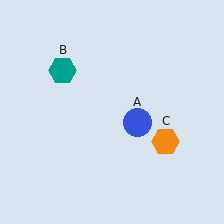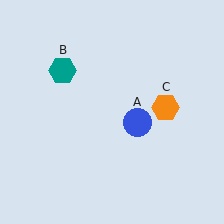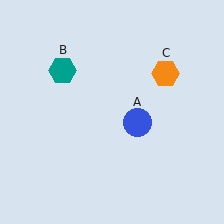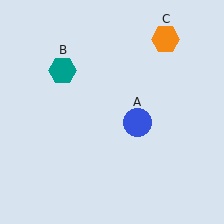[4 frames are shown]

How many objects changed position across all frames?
1 object changed position: orange hexagon (object C).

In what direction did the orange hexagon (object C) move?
The orange hexagon (object C) moved up.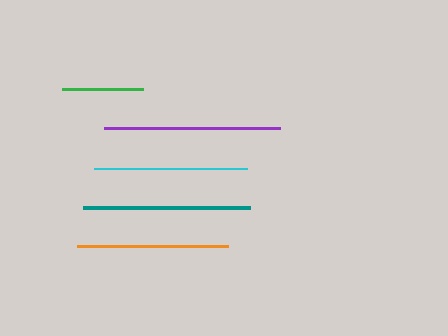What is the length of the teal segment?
The teal segment is approximately 166 pixels long.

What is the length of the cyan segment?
The cyan segment is approximately 154 pixels long.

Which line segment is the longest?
The purple line is the longest at approximately 176 pixels.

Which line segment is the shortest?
The green line is the shortest at approximately 81 pixels.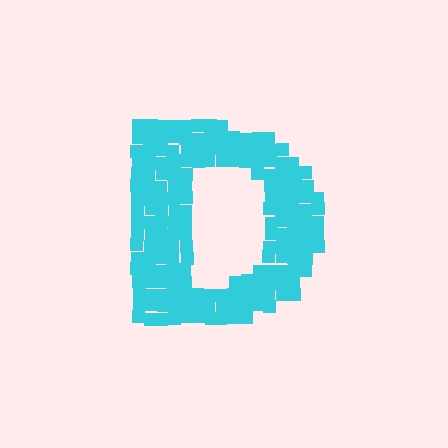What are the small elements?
The small elements are squares.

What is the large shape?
The large shape is the letter D.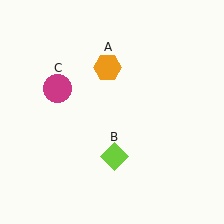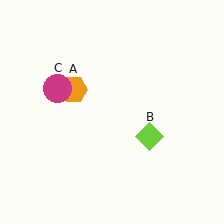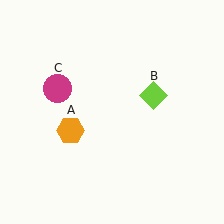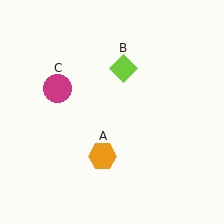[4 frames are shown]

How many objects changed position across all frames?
2 objects changed position: orange hexagon (object A), lime diamond (object B).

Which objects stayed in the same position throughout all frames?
Magenta circle (object C) remained stationary.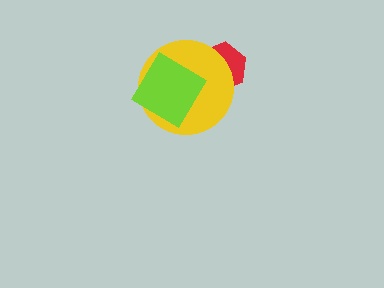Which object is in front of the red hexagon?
The yellow circle is in front of the red hexagon.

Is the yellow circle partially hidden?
Yes, it is partially covered by another shape.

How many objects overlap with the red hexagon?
1 object overlaps with the red hexagon.